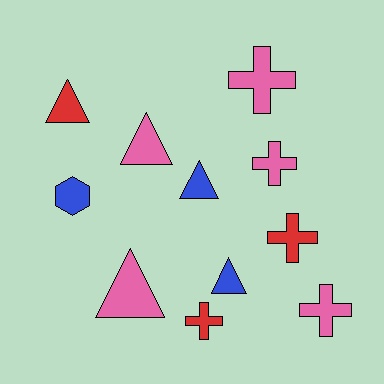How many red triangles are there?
There is 1 red triangle.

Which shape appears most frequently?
Cross, with 5 objects.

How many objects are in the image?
There are 11 objects.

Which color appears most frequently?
Pink, with 5 objects.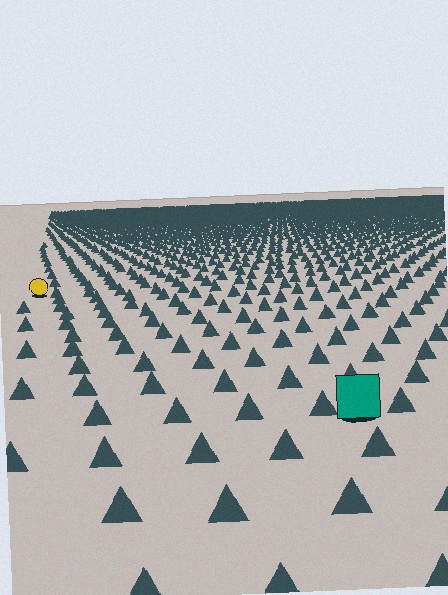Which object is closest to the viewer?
The teal square is closest. The texture marks near it are larger and more spread out.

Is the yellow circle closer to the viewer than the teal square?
No. The teal square is closer — you can tell from the texture gradient: the ground texture is coarser near it.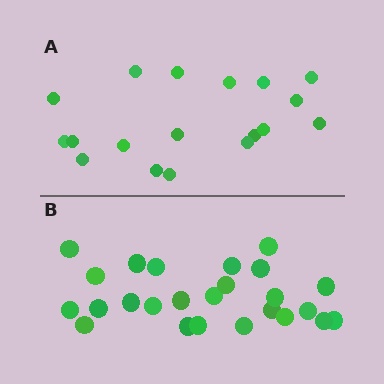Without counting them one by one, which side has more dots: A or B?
Region B (the bottom region) has more dots.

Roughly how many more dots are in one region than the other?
Region B has roughly 8 or so more dots than region A.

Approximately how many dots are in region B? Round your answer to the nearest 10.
About 20 dots. (The exact count is 25, which rounds to 20.)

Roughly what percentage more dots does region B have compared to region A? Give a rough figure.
About 40% more.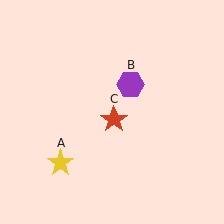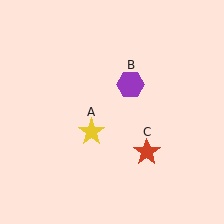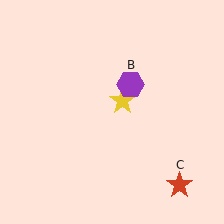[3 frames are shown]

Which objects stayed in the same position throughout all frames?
Purple hexagon (object B) remained stationary.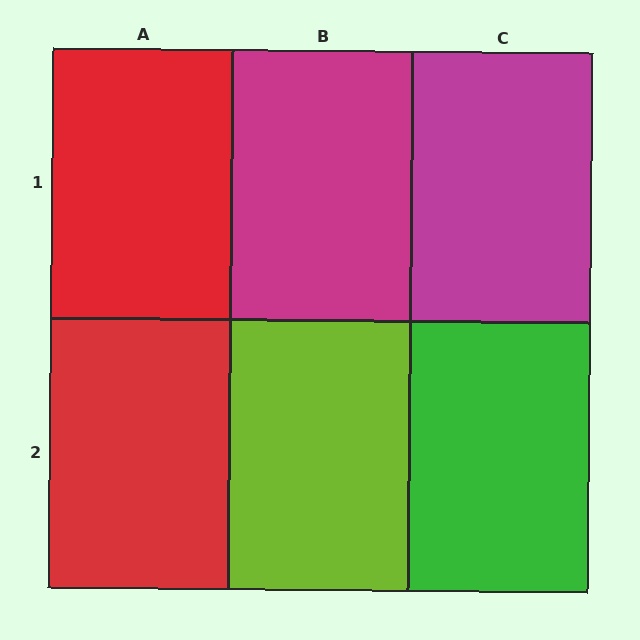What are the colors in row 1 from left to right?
Red, magenta, magenta.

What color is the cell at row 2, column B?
Lime.